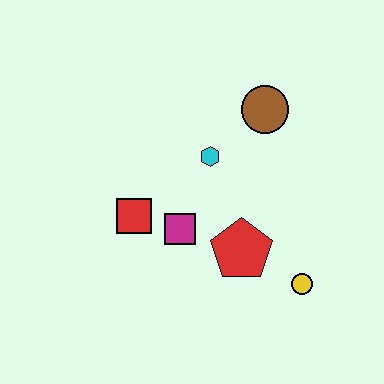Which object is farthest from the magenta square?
The brown circle is farthest from the magenta square.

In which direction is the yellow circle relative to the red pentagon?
The yellow circle is to the right of the red pentagon.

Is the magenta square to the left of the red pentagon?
Yes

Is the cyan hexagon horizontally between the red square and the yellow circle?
Yes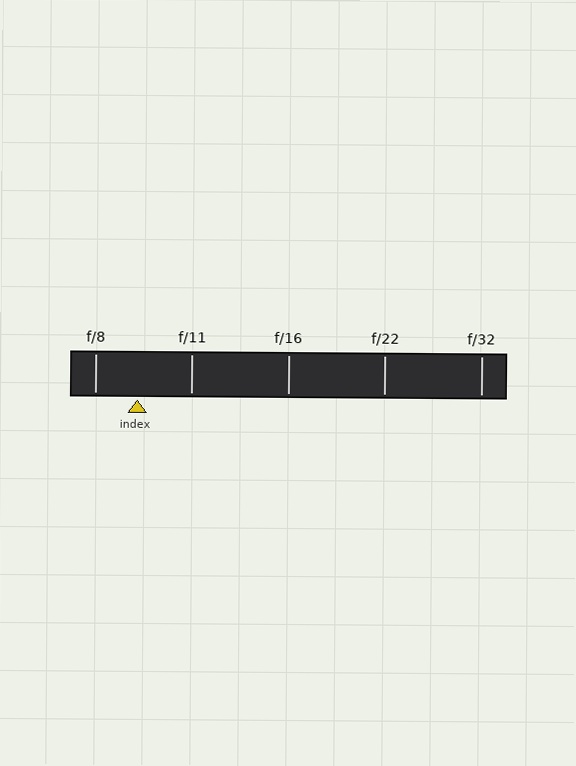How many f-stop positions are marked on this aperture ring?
There are 5 f-stop positions marked.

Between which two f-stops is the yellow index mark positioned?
The index mark is between f/8 and f/11.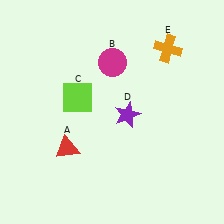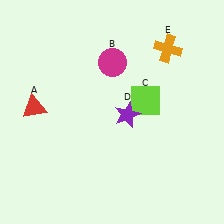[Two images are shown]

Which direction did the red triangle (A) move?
The red triangle (A) moved up.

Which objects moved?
The objects that moved are: the red triangle (A), the lime square (C).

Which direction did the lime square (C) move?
The lime square (C) moved right.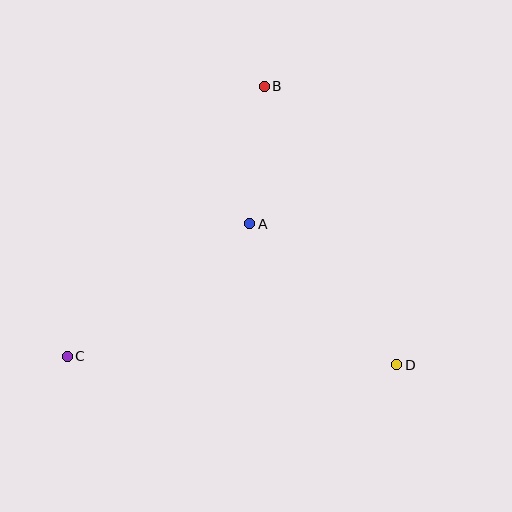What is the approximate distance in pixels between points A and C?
The distance between A and C is approximately 226 pixels.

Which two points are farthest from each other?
Points B and C are farthest from each other.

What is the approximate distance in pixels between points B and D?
The distance between B and D is approximately 308 pixels.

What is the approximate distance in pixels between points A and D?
The distance between A and D is approximately 204 pixels.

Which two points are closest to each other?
Points A and B are closest to each other.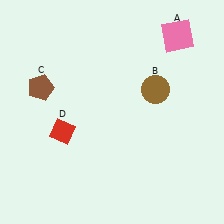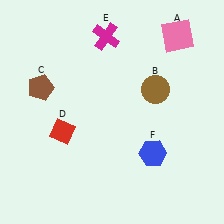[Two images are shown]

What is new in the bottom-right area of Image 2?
A blue hexagon (F) was added in the bottom-right area of Image 2.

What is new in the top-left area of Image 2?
A magenta cross (E) was added in the top-left area of Image 2.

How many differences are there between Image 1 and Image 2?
There are 2 differences between the two images.